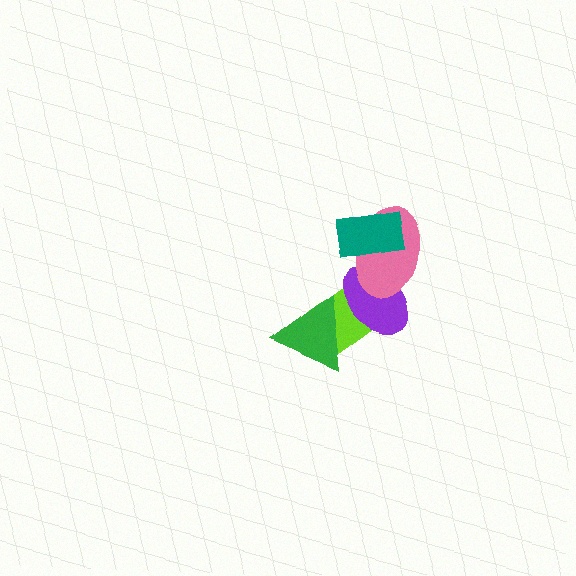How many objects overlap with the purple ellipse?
3 objects overlap with the purple ellipse.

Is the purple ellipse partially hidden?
Yes, it is partially covered by another shape.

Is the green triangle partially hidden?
No, no other shape covers it.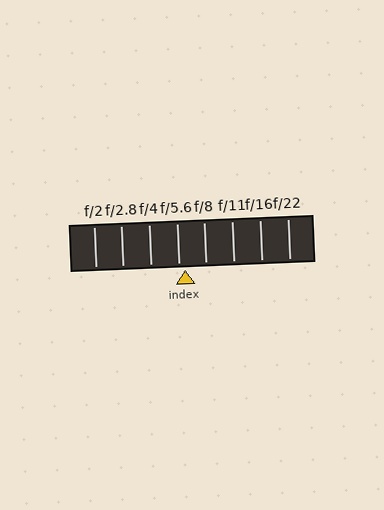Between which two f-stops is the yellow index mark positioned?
The index mark is between f/5.6 and f/8.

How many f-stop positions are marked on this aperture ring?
There are 8 f-stop positions marked.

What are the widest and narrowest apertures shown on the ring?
The widest aperture shown is f/2 and the narrowest is f/22.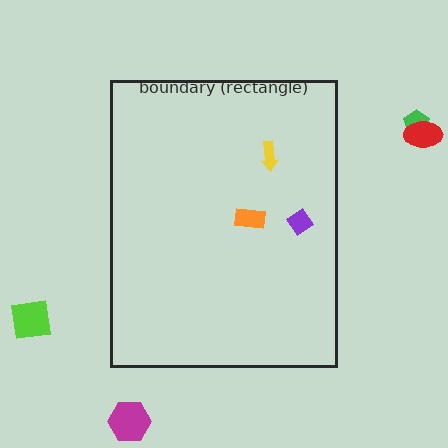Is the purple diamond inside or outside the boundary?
Inside.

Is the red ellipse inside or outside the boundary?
Outside.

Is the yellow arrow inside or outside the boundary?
Inside.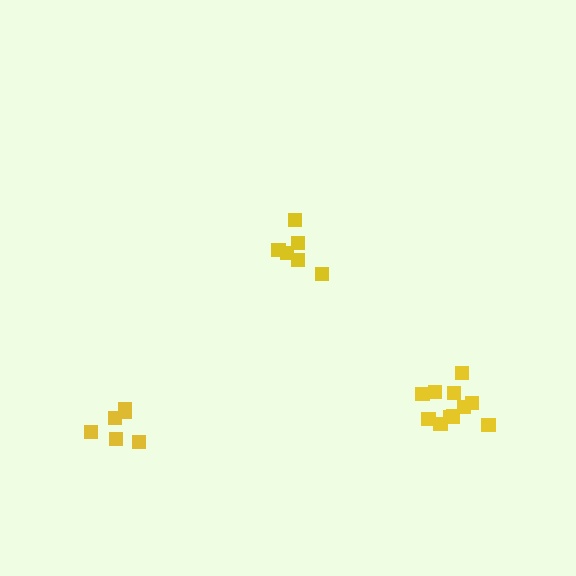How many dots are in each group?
Group 1: 6 dots, Group 2: 6 dots, Group 3: 11 dots (23 total).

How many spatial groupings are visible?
There are 3 spatial groupings.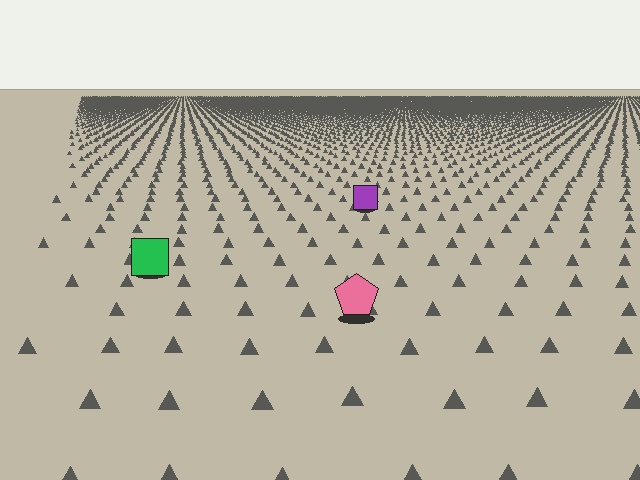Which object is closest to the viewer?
The pink pentagon is closest. The texture marks near it are larger and more spread out.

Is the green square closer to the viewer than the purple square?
Yes. The green square is closer — you can tell from the texture gradient: the ground texture is coarser near it.